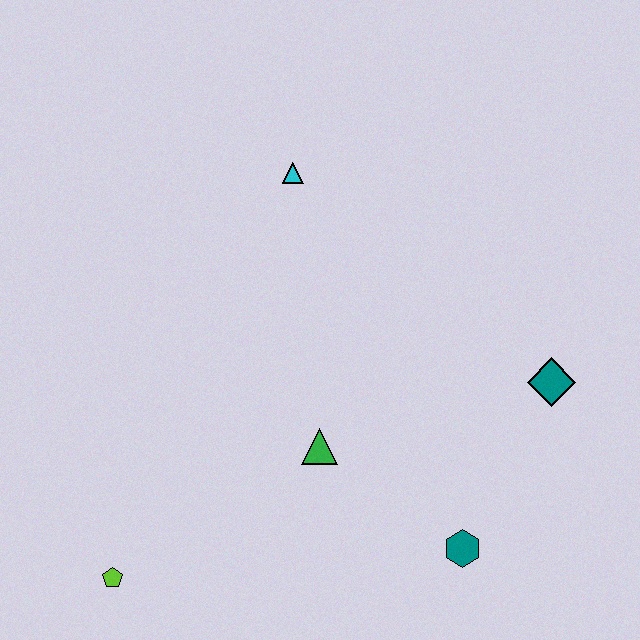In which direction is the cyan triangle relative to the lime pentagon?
The cyan triangle is above the lime pentagon.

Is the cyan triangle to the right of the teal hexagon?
No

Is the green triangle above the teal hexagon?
Yes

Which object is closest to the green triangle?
The teal hexagon is closest to the green triangle.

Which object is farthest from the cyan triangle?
The lime pentagon is farthest from the cyan triangle.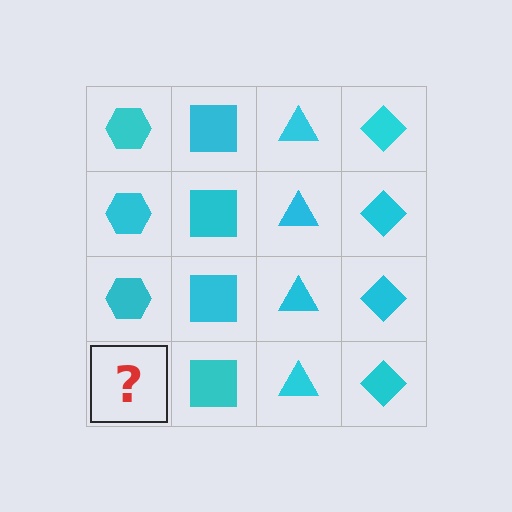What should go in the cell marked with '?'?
The missing cell should contain a cyan hexagon.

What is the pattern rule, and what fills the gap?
The rule is that each column has a consistent shape. The gap should be filled with a cyan hexagon.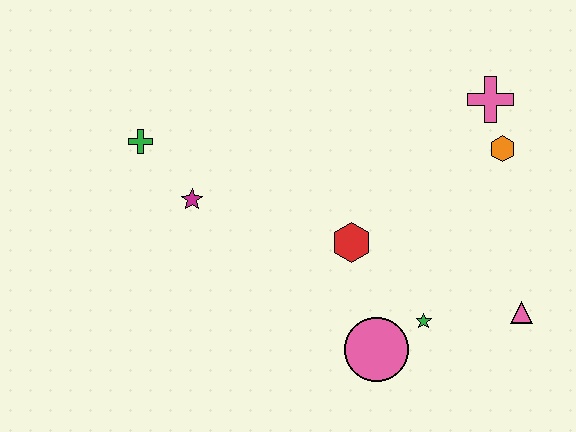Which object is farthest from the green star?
The green cross is farthest from the green star.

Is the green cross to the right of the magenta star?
No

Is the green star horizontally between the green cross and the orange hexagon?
Yes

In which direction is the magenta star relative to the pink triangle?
The magenta star is to the left of the pink triangle.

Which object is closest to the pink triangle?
The green star is closest to the pink triangle.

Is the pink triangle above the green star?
Yes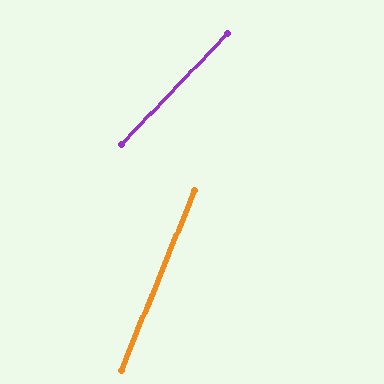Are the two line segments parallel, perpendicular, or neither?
Neither parallel nor perpendicular — they differ by about 22°.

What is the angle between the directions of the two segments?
Approximately 22 degrees.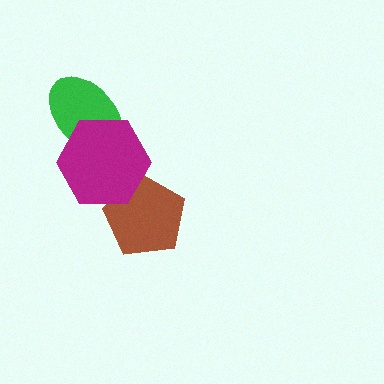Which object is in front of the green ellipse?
The magenta hexagon is in front of the green ellipse.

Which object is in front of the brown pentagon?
The magenta hexagon is in front of the brown pentagon.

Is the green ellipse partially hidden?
Yes, it is partially covered by another shape.